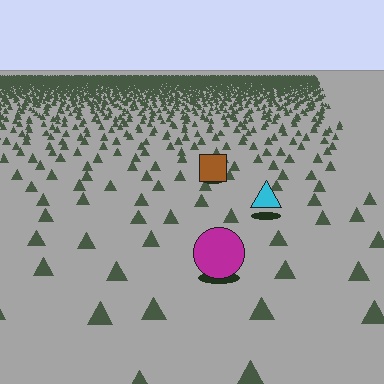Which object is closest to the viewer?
The magenta circle is closest. The texture marks near it are larger and more spread out.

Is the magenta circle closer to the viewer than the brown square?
Yes. The magenta circle is closer — you can tell from the texture gradient: the ground texture is coarser near it.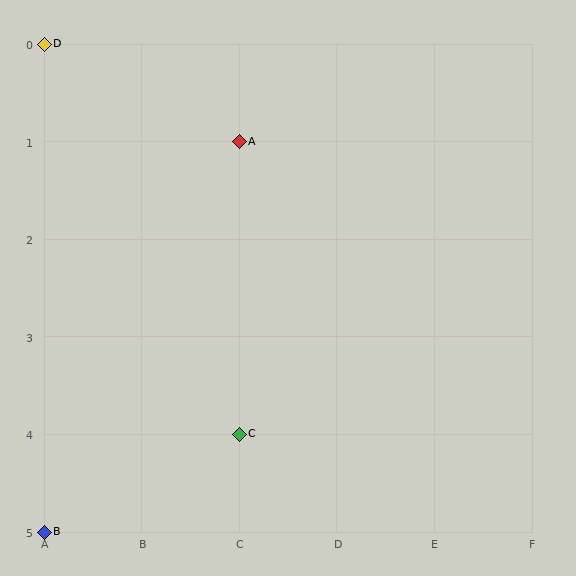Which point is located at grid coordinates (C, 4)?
Point C is at (C, 4).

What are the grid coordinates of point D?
Point D is at grid coordinates (A, 0).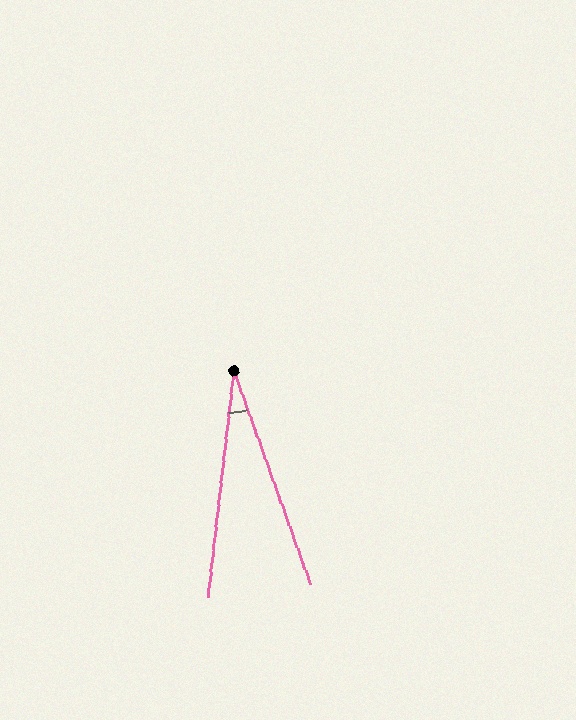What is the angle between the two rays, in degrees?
Approximately 26 degrees.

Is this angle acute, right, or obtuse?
It is acute.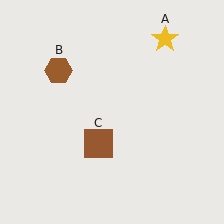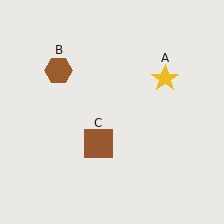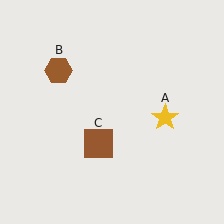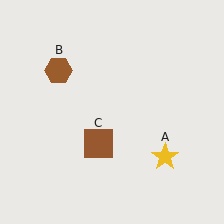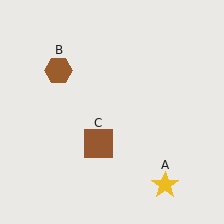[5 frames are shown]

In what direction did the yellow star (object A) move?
The yellow star (object A) moved down.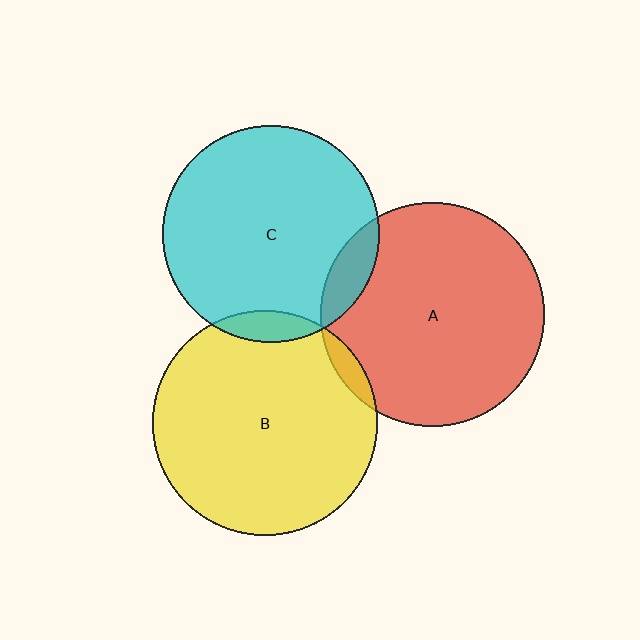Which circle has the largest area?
Circle B (yellow).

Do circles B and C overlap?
Yes.